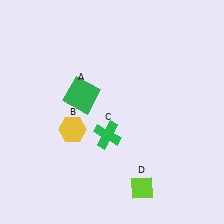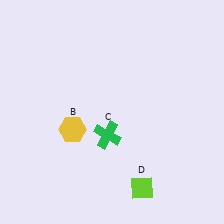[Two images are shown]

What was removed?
The green square (A) was removed in Image 2.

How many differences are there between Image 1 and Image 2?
There is 1 difference between the two images.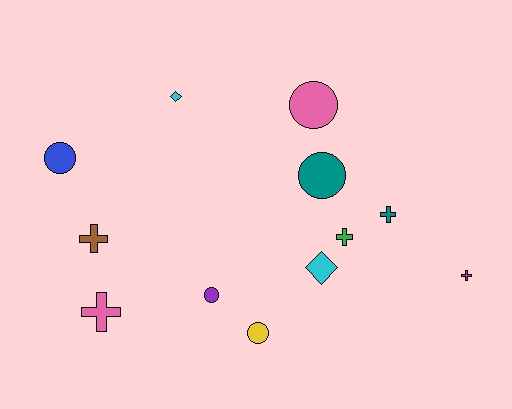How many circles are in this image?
There are 5 circles.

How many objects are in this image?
There are 12 objects.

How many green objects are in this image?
There is 1 green object.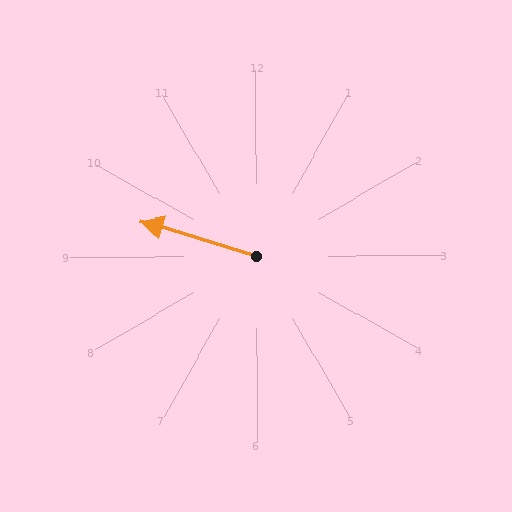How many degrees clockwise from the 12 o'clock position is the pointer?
Approximately 287 degrees.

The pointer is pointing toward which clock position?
Roughly 10 o'clock.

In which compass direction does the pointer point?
West.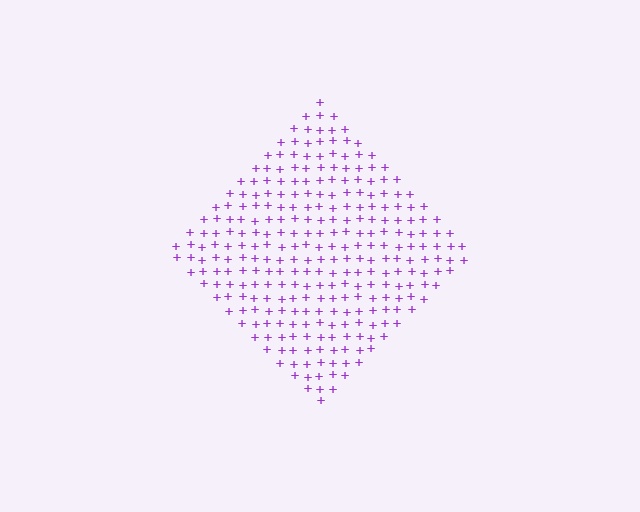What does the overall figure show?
The overall figure shows a diamond.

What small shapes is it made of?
It is made of small plus signs.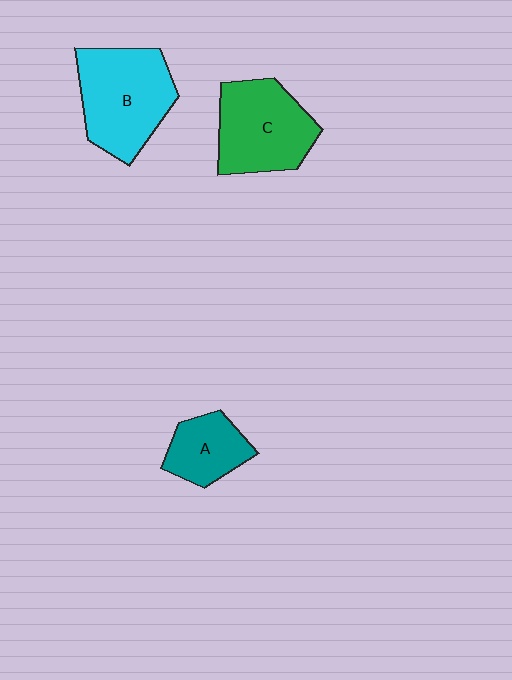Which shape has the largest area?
Shape B (cyan).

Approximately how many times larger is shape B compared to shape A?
Approximately 1.9 times.